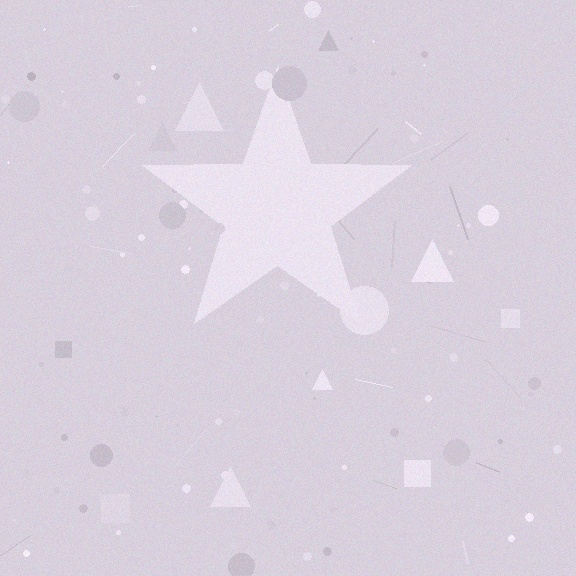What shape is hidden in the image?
A star is hidden in the image.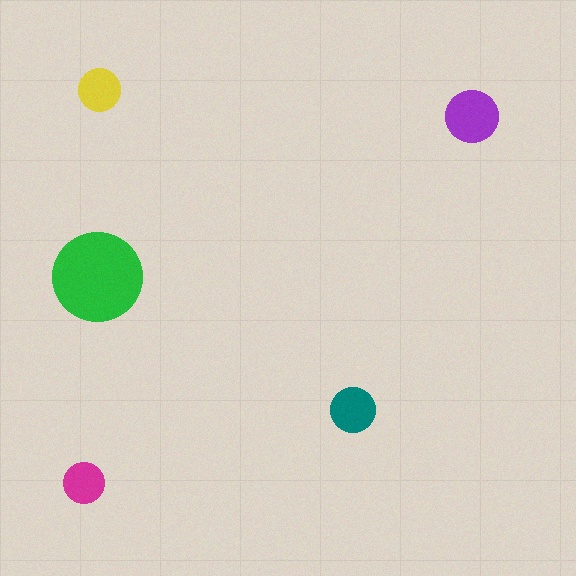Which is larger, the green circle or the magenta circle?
The green one.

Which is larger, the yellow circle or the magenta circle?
The yellow one.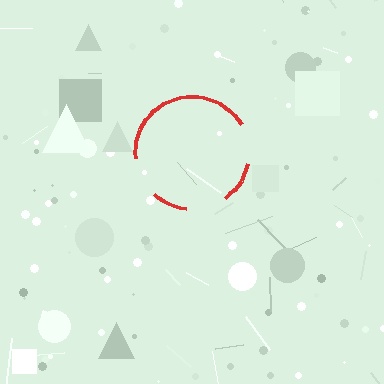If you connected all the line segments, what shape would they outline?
They would outline a circle.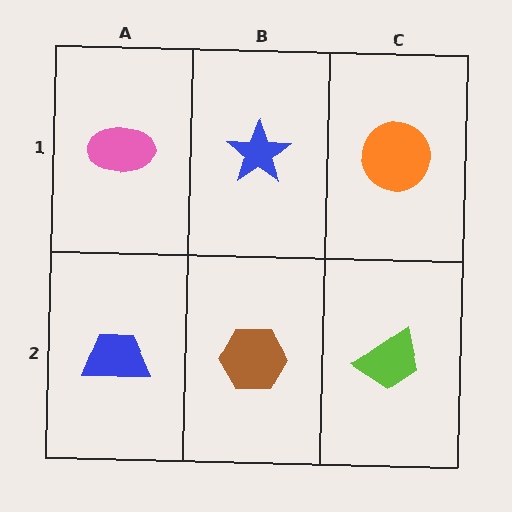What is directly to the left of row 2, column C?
A brown hexagon.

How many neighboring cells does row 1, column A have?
2.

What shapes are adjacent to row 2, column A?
A pink ellipse (row 1, column A), a brown hexagon (row 2, column B).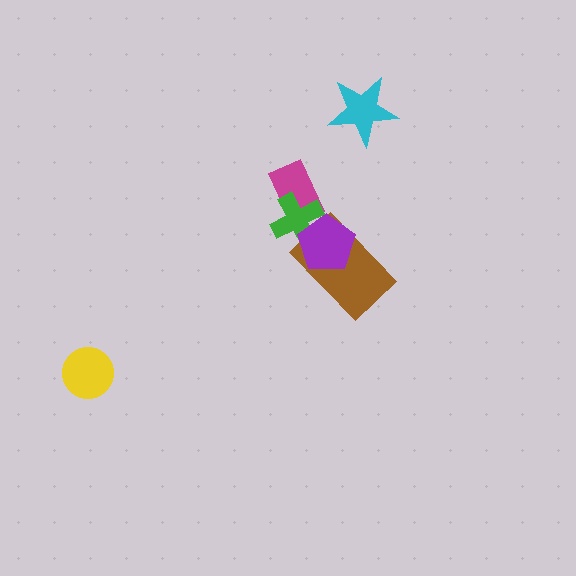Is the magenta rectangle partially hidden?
Yes, it is partially covered by another shape.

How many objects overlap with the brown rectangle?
2 objects overlap with the brown rectangle.